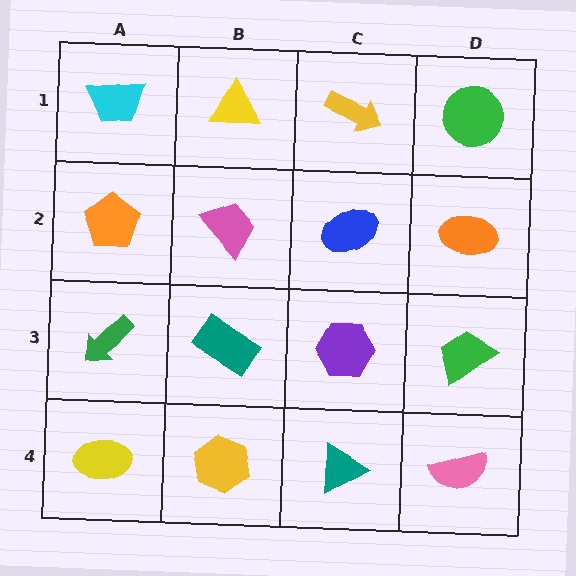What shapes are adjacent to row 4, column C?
A purple hexagon (row 3, column C), a yellow hexagon (row 4, column B), a pink semicircle (row 4, column D).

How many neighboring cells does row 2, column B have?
4.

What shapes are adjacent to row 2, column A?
A cyan trapezoid (row 1, column A), a green arrow (row 3, column A), a pink trapezoid (row 2, column B).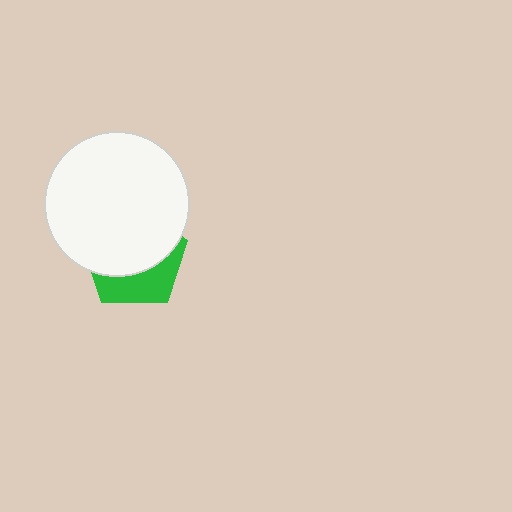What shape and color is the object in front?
The object in front is a white circle.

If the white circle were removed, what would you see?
You would see the complete green pentagon.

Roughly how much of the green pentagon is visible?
A small part of it is visible (roughly 37%).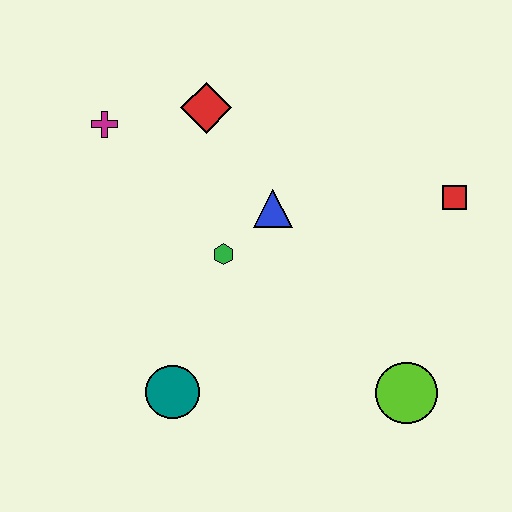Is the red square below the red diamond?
Yes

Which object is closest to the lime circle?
The red square is closest to the lime circle.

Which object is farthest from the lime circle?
The magenta cross is farthest from the lime circle.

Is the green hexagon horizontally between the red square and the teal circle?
Yes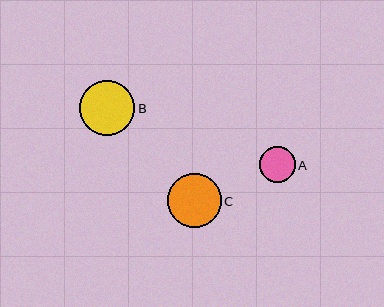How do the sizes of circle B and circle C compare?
Circle B and circle C are approximately the same size.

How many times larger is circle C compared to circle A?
Circle C is approximately 1.5 times the size of circle A.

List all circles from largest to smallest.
From largest to smallest: B, C, A.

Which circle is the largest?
Circle B is the largest with a size of approximately 55 pixels.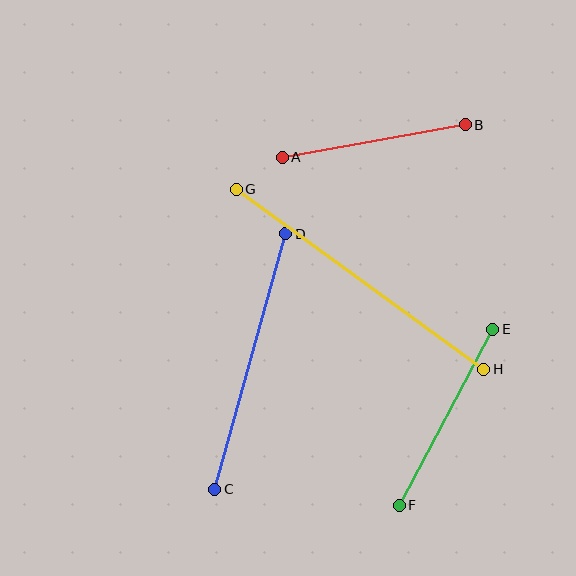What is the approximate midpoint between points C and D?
The midpoint is at approximately (250, 362) pixels.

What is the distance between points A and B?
The distance is approximately 186 pixels.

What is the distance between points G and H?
The distance is approximately 306 pixels.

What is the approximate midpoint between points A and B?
The midpoint is at approximately (374, 141) pixels.